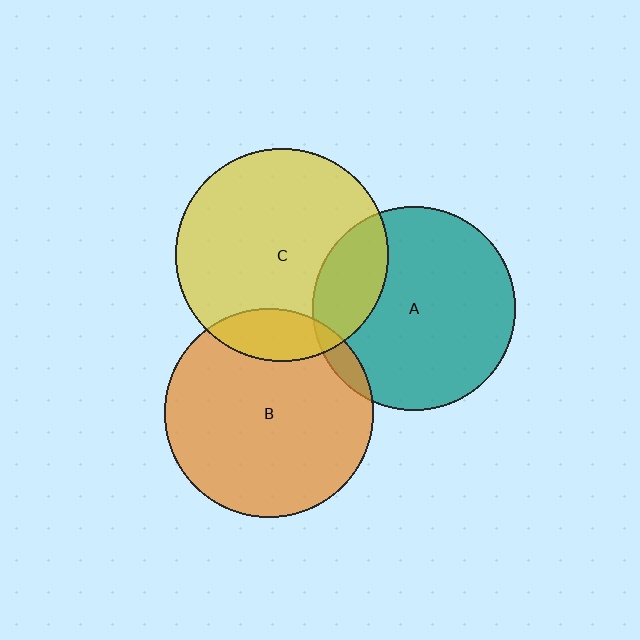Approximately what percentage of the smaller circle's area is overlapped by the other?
Approximately 5%.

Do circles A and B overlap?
Yes.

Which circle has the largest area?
Circle C (yellow).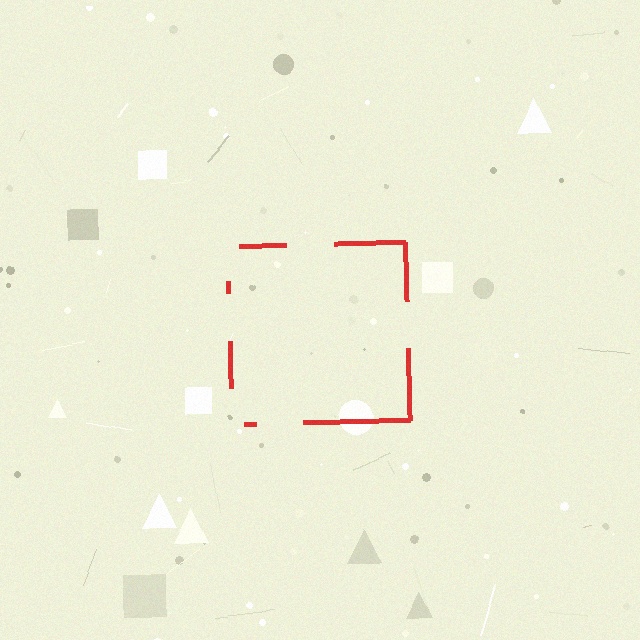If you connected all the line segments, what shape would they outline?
They would outline a square.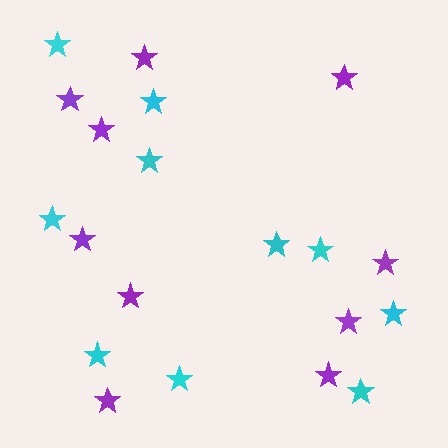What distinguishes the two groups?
There are 2 groups: one group of cyan stars (10) and one group of purple stars (10).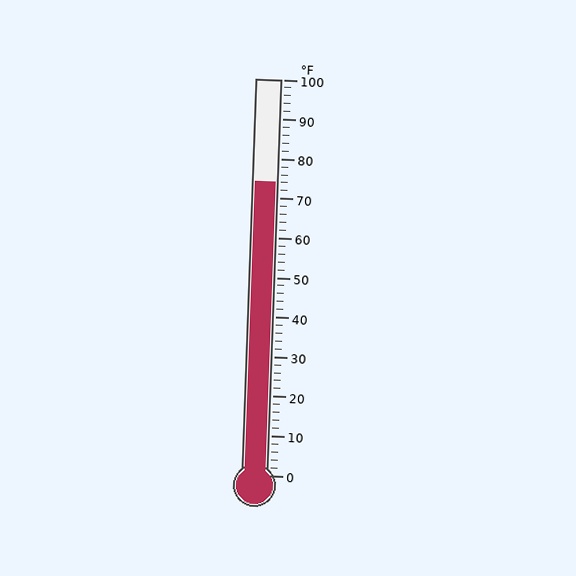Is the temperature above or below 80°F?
The temperature is below 80°F.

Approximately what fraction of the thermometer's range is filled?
The thermometer is filled to approximately 75% of its range.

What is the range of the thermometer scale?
The thermometer scale ranges from 0°F to 100°F.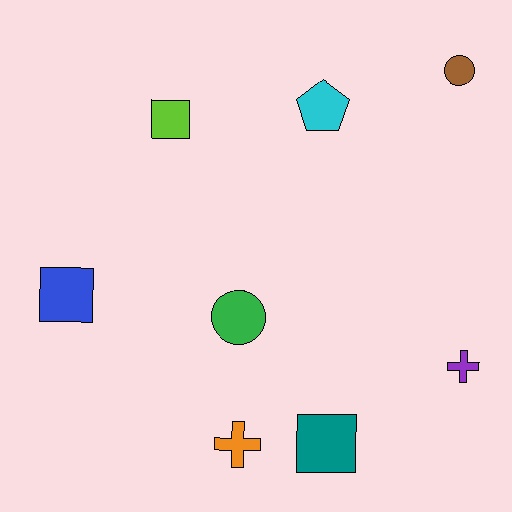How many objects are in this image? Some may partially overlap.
There are 8 objects.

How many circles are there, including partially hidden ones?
There are 2 circles.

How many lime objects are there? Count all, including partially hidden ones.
There is 1 lime object.